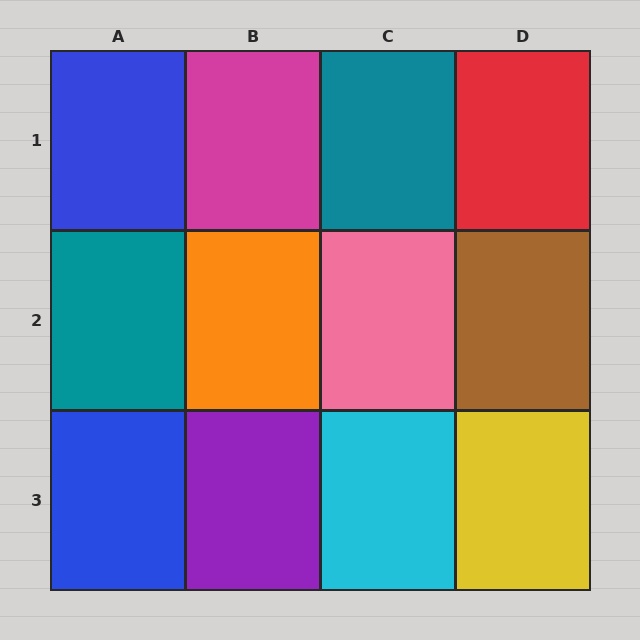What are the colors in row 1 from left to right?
Blue, magenta, teal, red.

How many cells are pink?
1 cell is pink.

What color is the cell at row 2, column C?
Pink.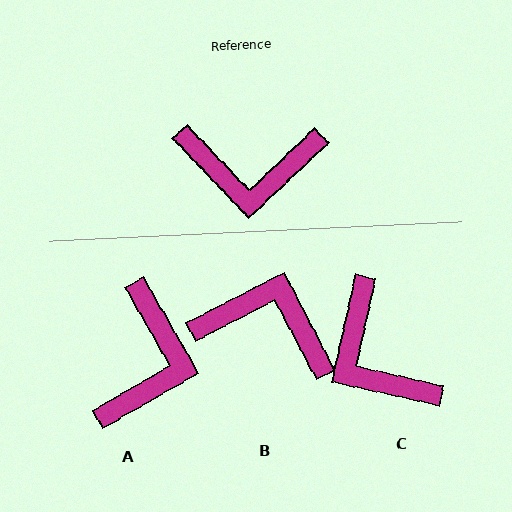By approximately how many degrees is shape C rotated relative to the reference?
Approximately 56 degrees clockwise.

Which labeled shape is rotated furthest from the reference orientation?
B, about 164 degrees away.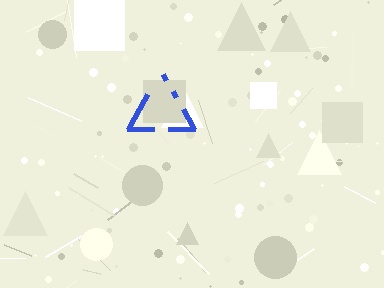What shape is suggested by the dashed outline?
The dashed outline suggests a triangle.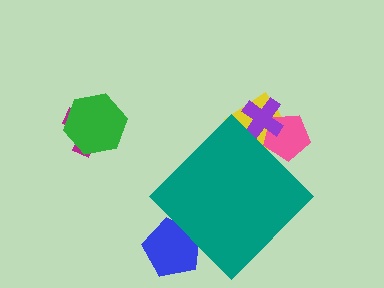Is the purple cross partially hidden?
Yes, the purple cross is partially hidden behind the teal diamond.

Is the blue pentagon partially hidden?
Yes, the blue pentagon is partially hidden behind the teal diamond.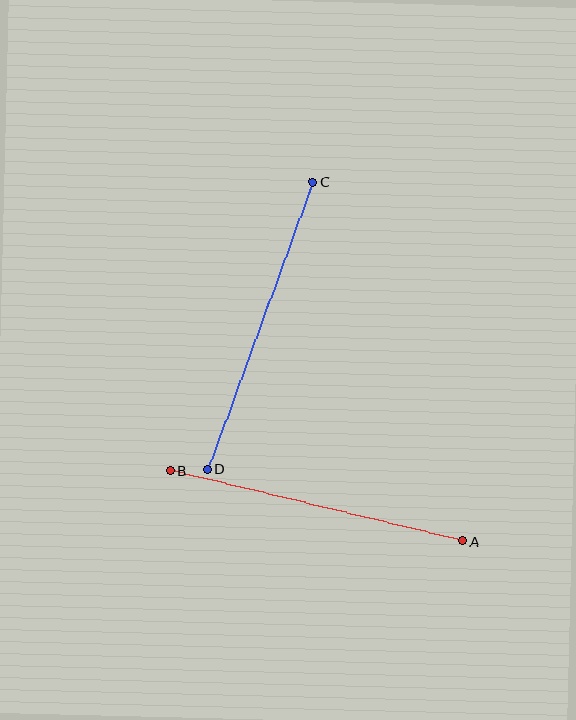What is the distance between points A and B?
The distance is approximately 300 pixels.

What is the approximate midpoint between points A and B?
The midpoint is at approximately (316, 506) pixels.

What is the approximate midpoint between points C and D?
The midpoint is at approximately (261, 326) pixels.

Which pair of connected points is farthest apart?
Points C and D are farthest apart.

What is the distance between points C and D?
The distance is approximately 306 pixels.